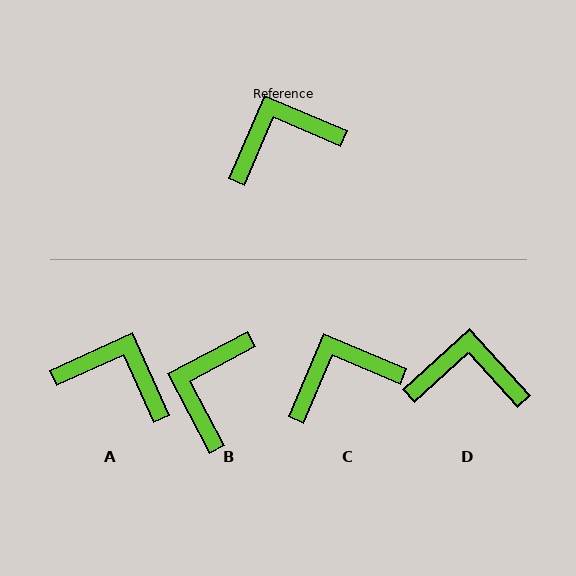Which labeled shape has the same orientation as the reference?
C.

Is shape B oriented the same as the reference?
No, it is off by about 51 degrees.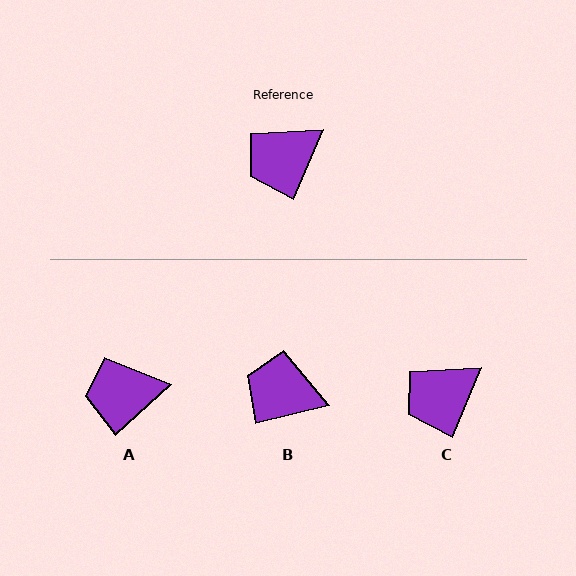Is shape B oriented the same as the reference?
No, it is off by about 54 degrees.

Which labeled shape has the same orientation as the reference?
C.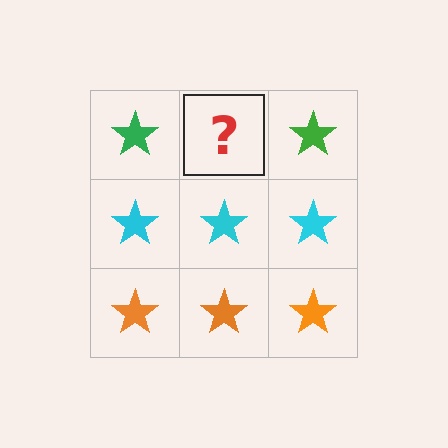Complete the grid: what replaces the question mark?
The question mark should be replaced with a green star.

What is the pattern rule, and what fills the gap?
The rule is that each row has a consistent color. The gap should be filled with a green star.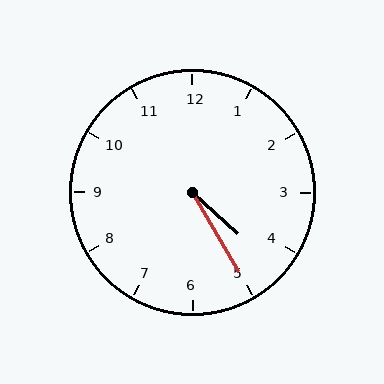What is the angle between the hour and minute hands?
Approximately 18 degrees.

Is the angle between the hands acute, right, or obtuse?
It is acute.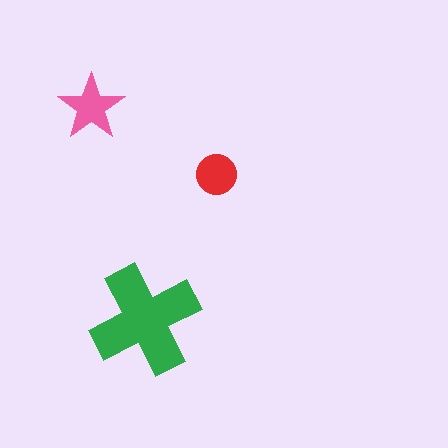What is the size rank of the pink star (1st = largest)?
2nd.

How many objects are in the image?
There are 3 objects in the image.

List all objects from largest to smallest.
The green cross, the pink star, the red circle.